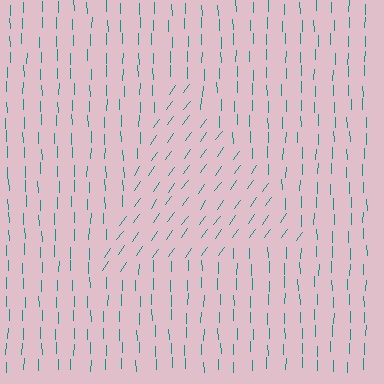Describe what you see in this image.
The image is filled with small teal line segments. A triangle region in the image has lines oriented differently from the surrounding lines, creating a visible texture boundary.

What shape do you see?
I see a triangle.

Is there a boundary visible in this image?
Yes, there is a texture boundary formed by a change in line orientation.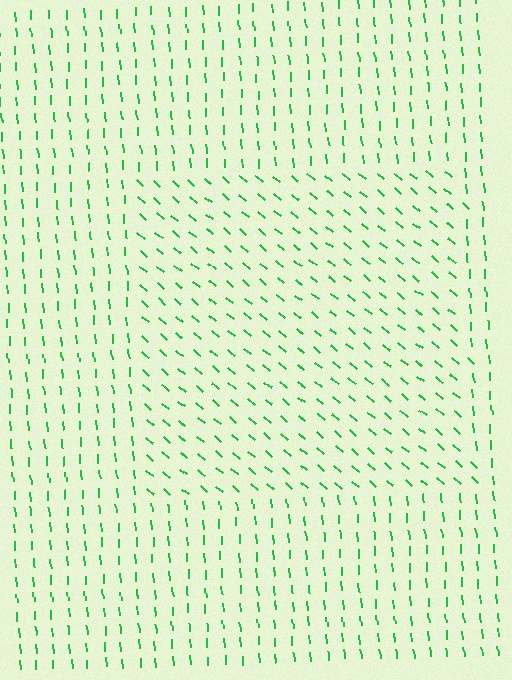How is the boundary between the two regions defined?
The boundary is defined purely by a change in line orientation (approximately 45 degrees difference). All lines are the same color and thickness.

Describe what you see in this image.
The image is filled with small green line segments. A rectangle region in the image has lines oriented differently from the surrounding lines, creating a visible texture boundary.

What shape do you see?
I see a rectangle.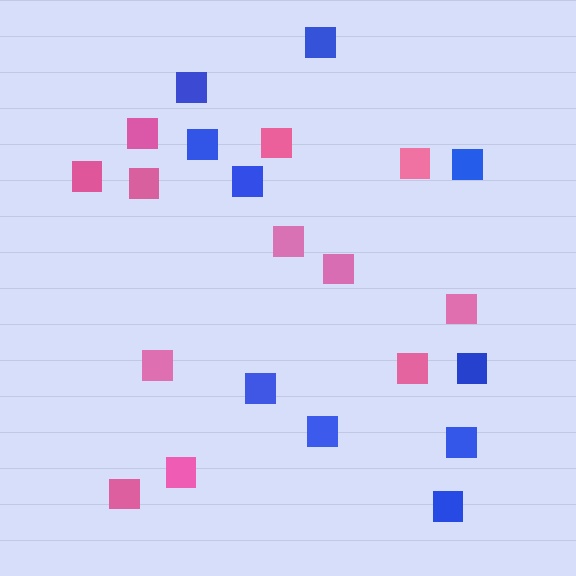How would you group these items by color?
There are 2 groups: one group of pink squares (12) and one group of blue squares (10).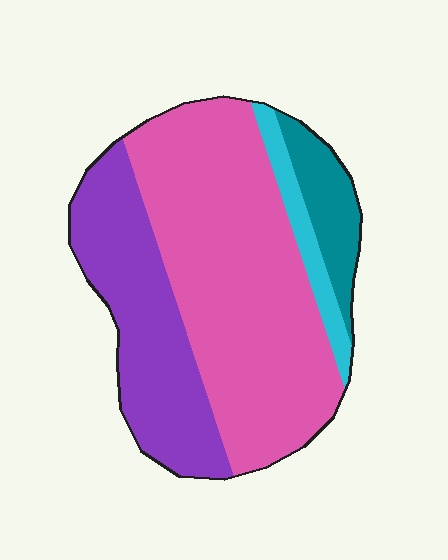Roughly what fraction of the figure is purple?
Purple covers roughly 30% of the figure.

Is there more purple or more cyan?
Purple.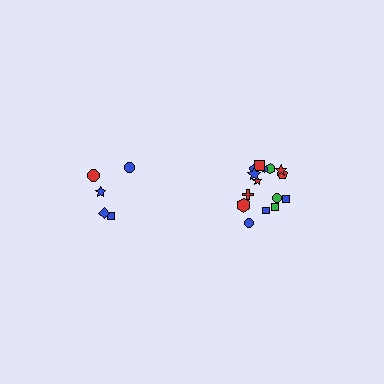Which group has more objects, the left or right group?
The right group.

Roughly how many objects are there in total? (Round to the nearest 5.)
Roughly 20 objects in total.